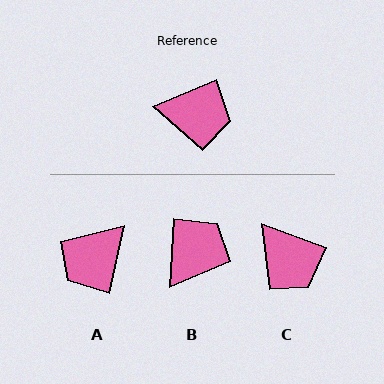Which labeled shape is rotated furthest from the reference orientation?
A, about 125 degrees away.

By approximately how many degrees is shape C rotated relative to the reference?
Approximately 42 degrees clockwise.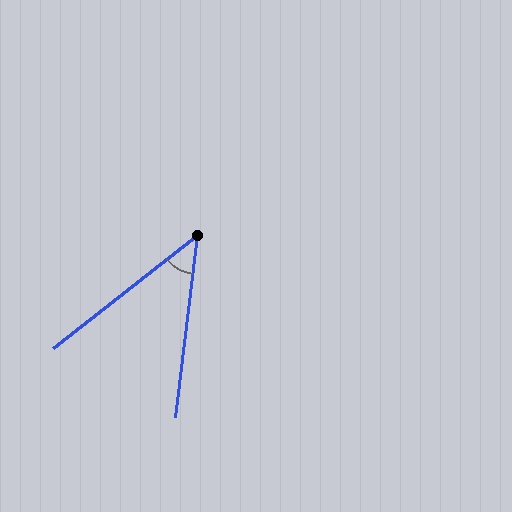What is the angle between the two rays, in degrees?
Approximately 45 degrees.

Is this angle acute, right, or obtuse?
It is acute.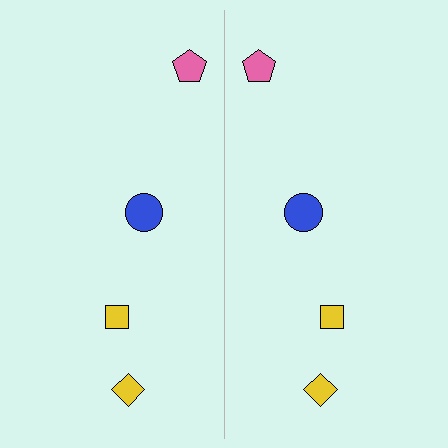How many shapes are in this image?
There are 8 shapes in this image.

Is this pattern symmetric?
Yes, this pattern has bilateral (reflection) symmetry.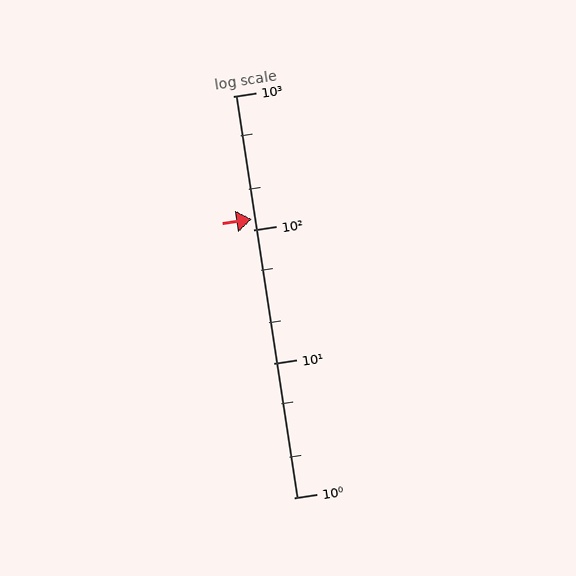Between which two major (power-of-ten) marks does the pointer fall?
The pointer is between 100 and 1000.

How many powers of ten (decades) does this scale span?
The scale spans 3 decades, from 1 to 1000.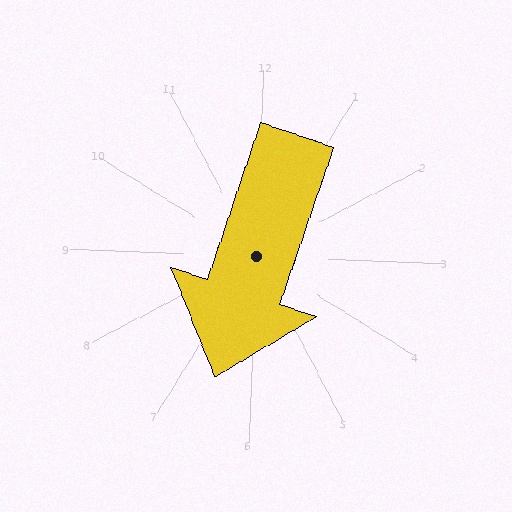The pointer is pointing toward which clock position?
Roughly 7 o'clock.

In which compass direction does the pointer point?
South.